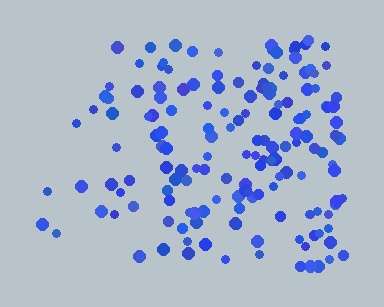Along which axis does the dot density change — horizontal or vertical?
Horizontal.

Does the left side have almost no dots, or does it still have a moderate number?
Still a moderate number, just noticeably fewer than the right.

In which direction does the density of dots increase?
From left to right, with the right side densest.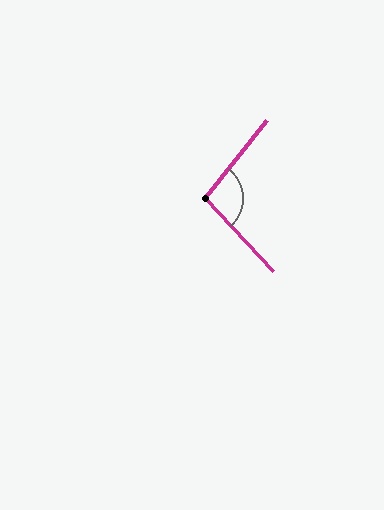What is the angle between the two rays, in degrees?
Approximately 98 degrees.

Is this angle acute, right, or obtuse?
It is obtuse.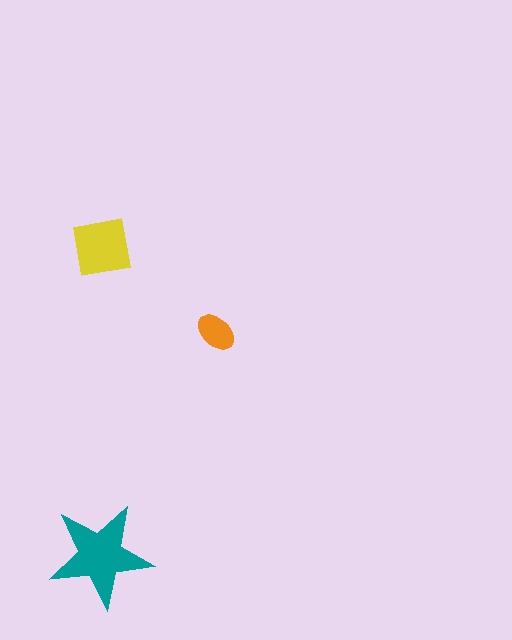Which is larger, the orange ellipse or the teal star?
The teal star.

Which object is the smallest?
The orange ellipse.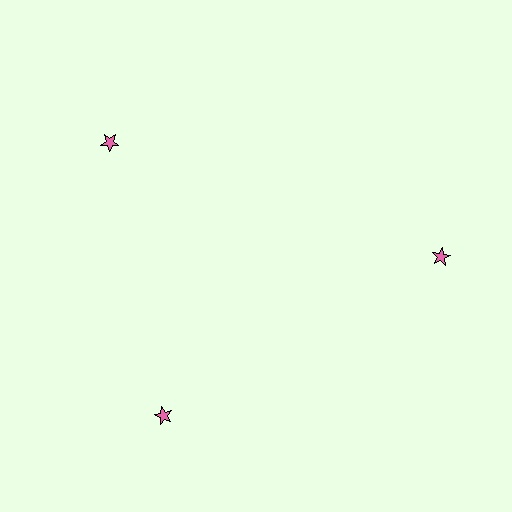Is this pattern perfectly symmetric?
No. The 3 pink stars are arranged in a ring, but one element near the 11 o'clock position is rotated out of alignment along the ring, breaking the 3-fold rotational symmetry.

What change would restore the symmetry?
The symmetry would be restored by rotating it back into even spacing with its neighbors so that all 3 stars sit at equal angles and equal distance from the center.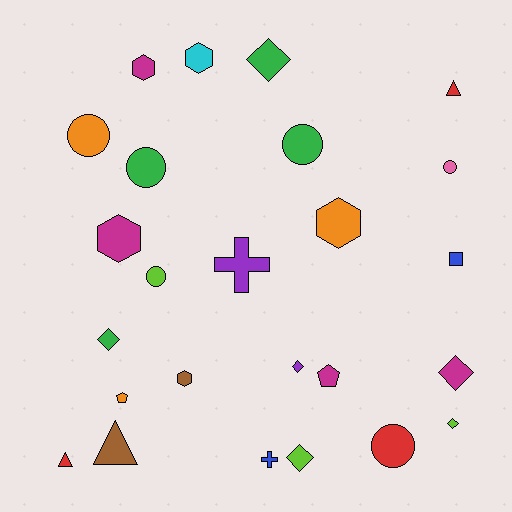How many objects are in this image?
There are 25 objects.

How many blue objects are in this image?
There are 2 blue objects.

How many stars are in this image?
There are no stars.